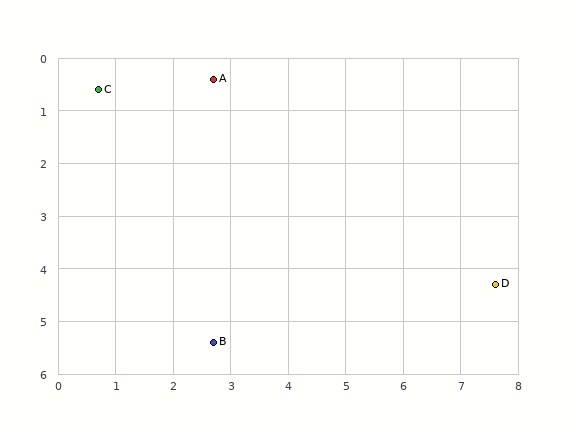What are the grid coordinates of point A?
Point A is at approximately (2.7, 0.4).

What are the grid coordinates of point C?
Point C is at approximately (0.7, 0.6).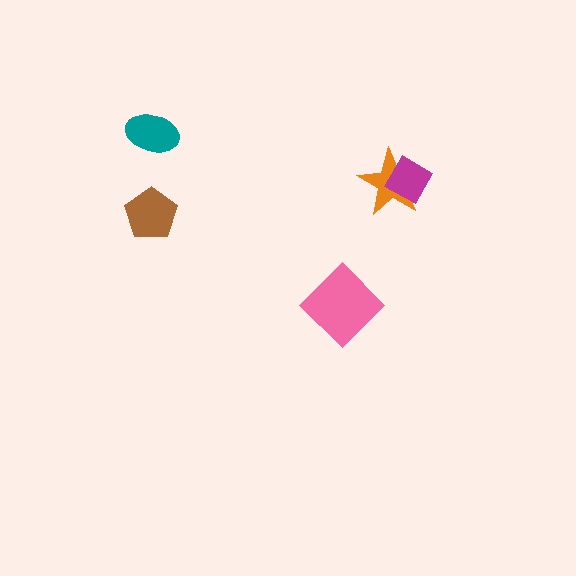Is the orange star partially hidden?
Yes, it is partially covered by another shape.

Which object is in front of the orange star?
The magenta diamond is in front of the orange star.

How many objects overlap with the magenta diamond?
1 object overlaps with the magenta diamond.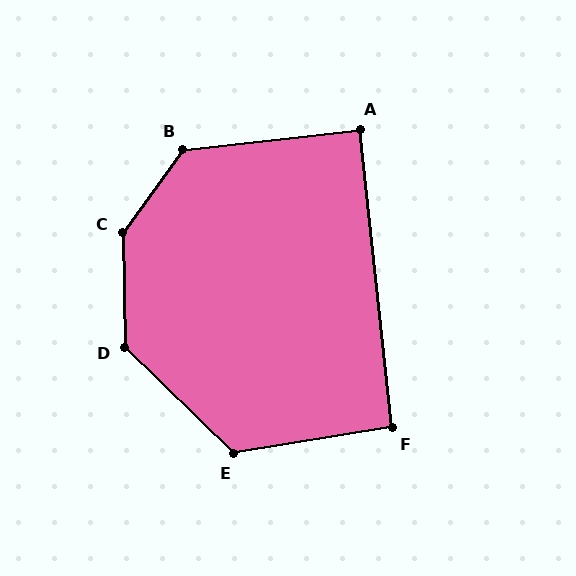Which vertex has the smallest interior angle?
A, at approximately 90 degrees.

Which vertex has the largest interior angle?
C, at approximately 144 degrees.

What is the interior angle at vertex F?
Approximately 93 degrees (approximately right).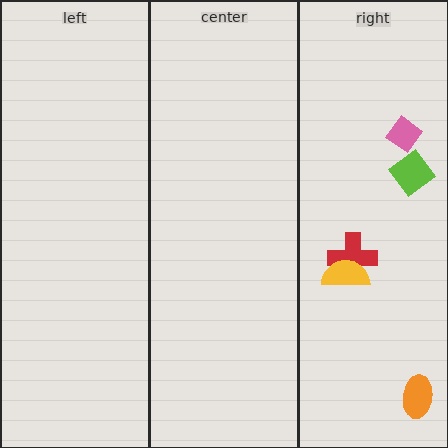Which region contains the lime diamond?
The right region.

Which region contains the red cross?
The right region.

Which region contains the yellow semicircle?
The right region.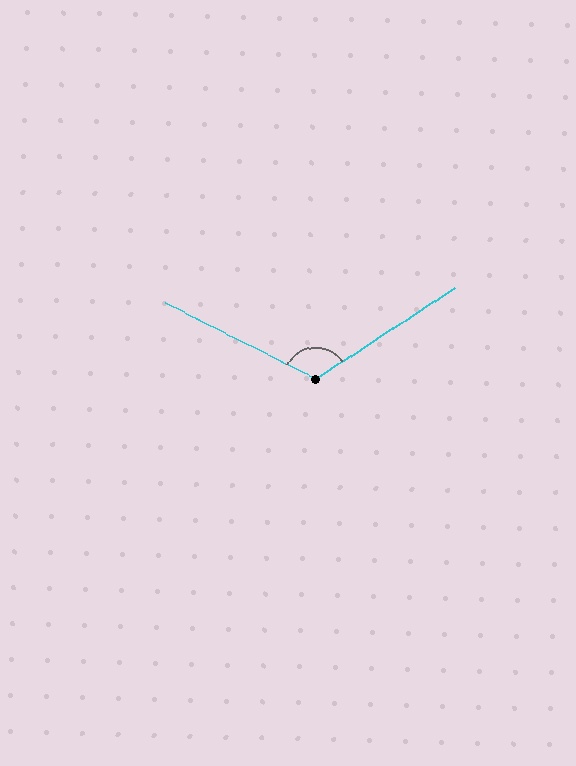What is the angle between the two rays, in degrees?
Approximately 120 degrees.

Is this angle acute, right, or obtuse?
It is obtuse.